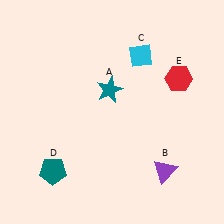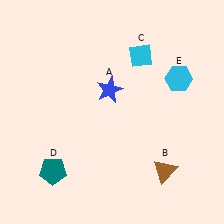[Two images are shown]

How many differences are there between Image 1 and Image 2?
There are 3 differences between the two images.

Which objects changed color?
A changed from teal to blue. B changed from purple to brown. E changed from red to cyan.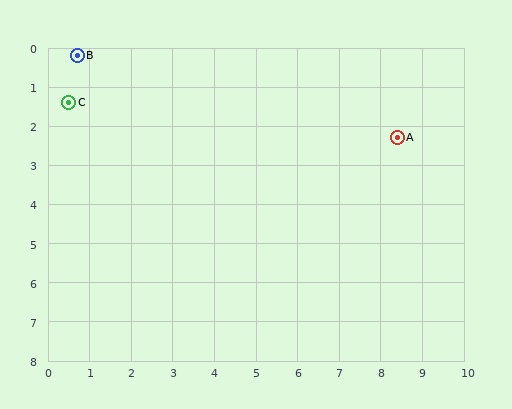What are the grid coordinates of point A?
Point A is at approximately (8.4, 2.3).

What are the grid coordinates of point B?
Point B is at approximately (0.7, 0.2).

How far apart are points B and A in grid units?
Points B and A are about 8.0 grid units apart.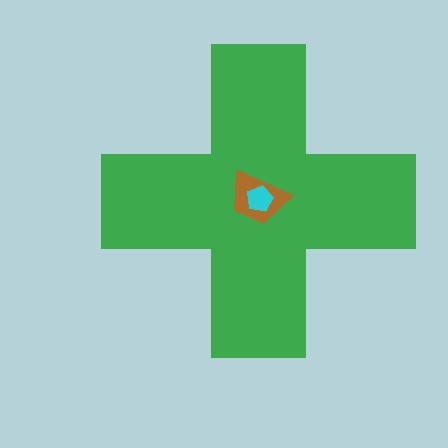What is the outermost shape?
The green cross.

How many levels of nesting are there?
3.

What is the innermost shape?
The cyan pentagon.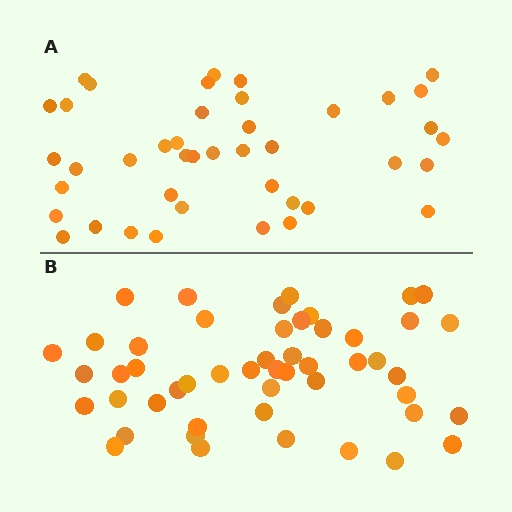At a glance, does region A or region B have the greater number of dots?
Region B (the bottom region) has more dots.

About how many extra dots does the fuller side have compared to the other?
Region B has roughly 8 or so more dots than region A.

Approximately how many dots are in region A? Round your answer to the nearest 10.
About 40 dots. (The exact count is 42, which rounds to 40.)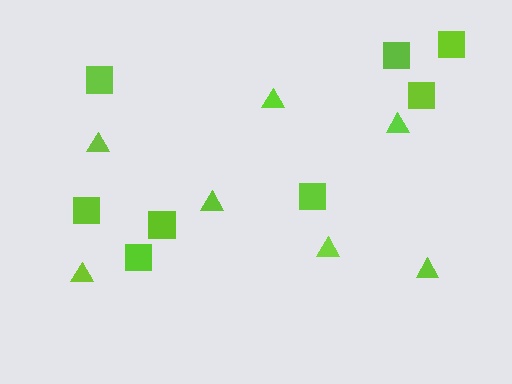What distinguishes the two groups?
There are 2 groups: one group of squares (8) and one group of triangles (7).